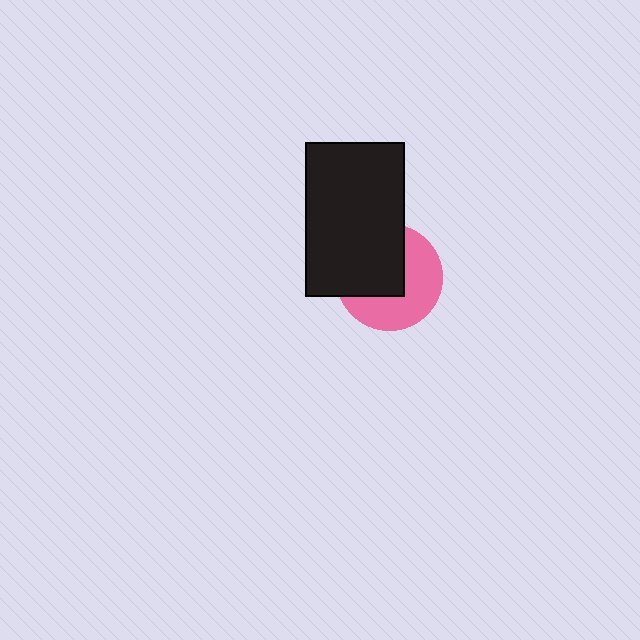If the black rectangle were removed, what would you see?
You would see the complete pink circle.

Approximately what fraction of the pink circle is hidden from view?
Roughly 50% of the pink circle is hidden behind the black rectangle.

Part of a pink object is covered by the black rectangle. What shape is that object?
It is a circle.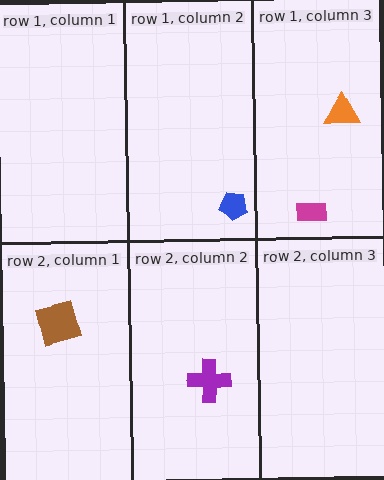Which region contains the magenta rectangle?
The row 1, column 3 region.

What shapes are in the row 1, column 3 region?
The magenta rectangle, the orange triangle.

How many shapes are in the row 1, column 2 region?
1.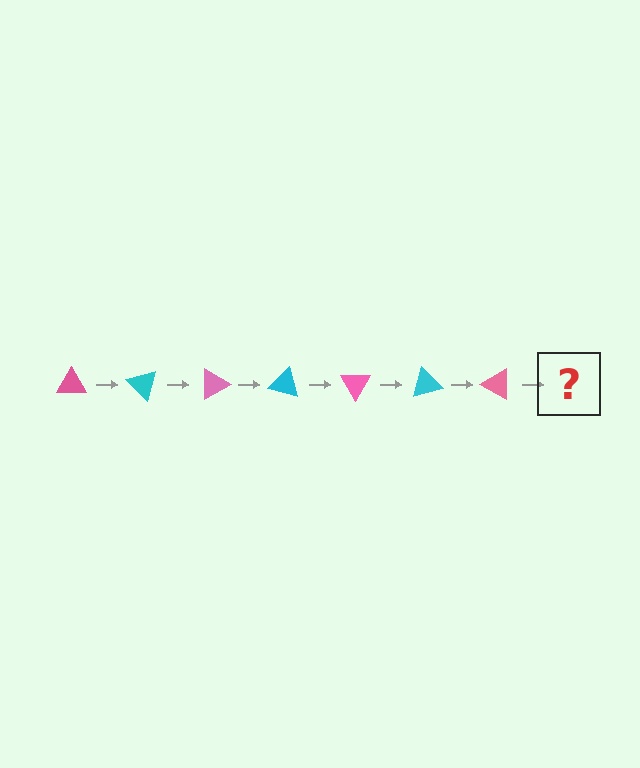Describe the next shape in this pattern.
It should be a cyan triangle, rotated 315 degrees from the start.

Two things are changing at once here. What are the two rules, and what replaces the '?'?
The two rules are that it rotates 45 degrees each step and the color cycles through pink and cyan. The '?' should be a cyan triangle, rotated 315 degrees from the start.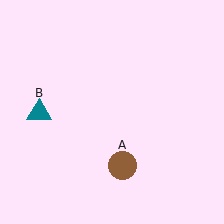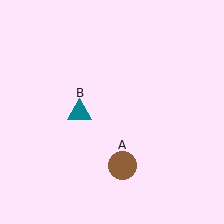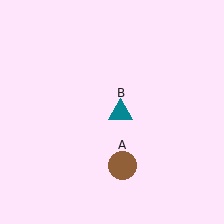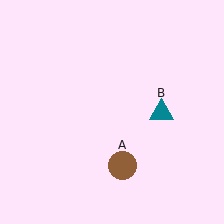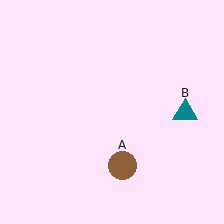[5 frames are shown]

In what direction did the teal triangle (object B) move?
The teal triangle (object B) moved right.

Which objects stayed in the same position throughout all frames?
Brown circle (object A) remained stationary.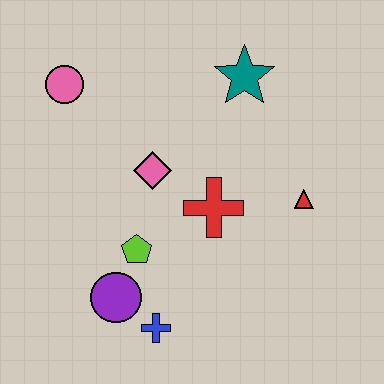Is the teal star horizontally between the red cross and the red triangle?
Yes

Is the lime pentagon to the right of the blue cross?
No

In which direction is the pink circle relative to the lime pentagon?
The pink circle is above the lime pentagon.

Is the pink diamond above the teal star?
No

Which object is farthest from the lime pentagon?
The teal star is farthest from the lime pentagon.